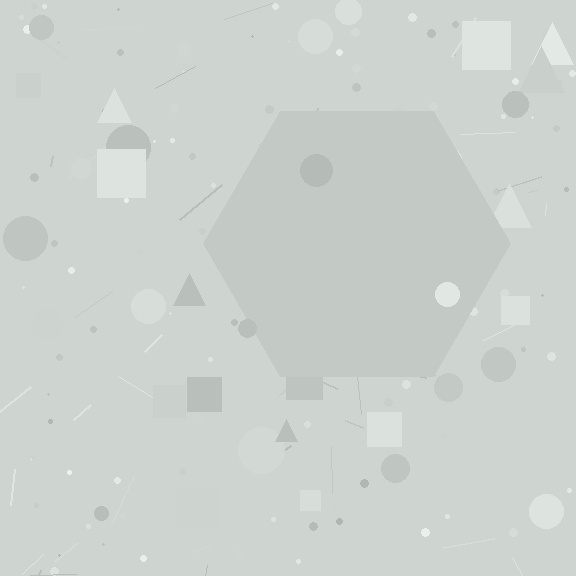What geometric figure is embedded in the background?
A hexagon is embedded in the background.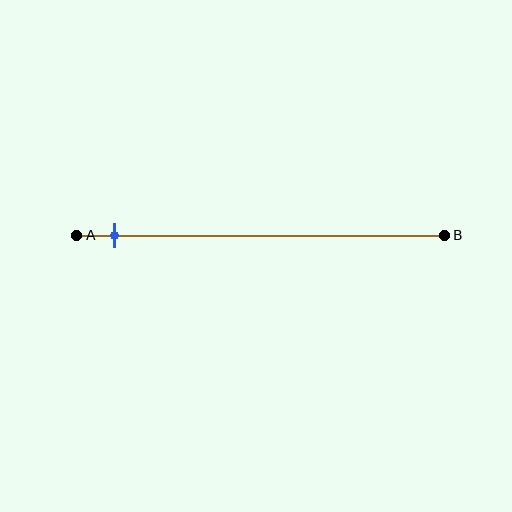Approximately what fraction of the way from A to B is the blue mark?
The blue mark is approximately 10% of the way from A to B.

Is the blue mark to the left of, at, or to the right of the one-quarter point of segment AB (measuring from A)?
The blue mark is to the left of the one-quarter point of segment AB.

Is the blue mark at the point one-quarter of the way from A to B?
No, the mark is at about 10% from A, not at the 25% one-quarter point.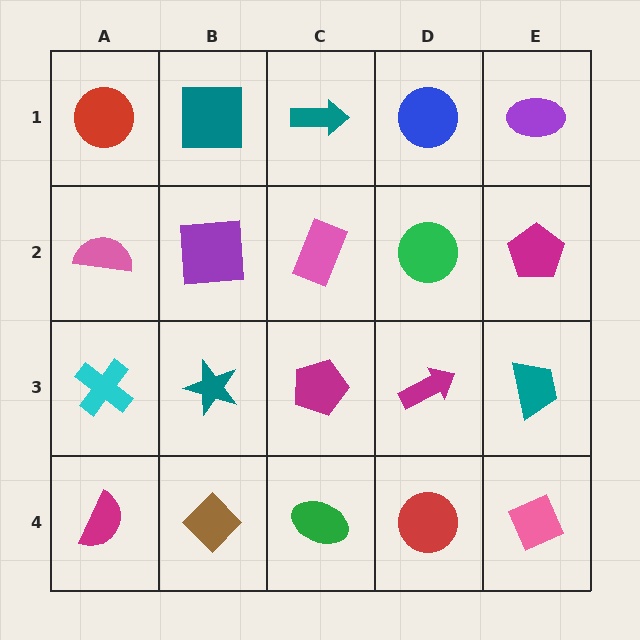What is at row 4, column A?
A magenta semicircle.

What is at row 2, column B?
A purple square.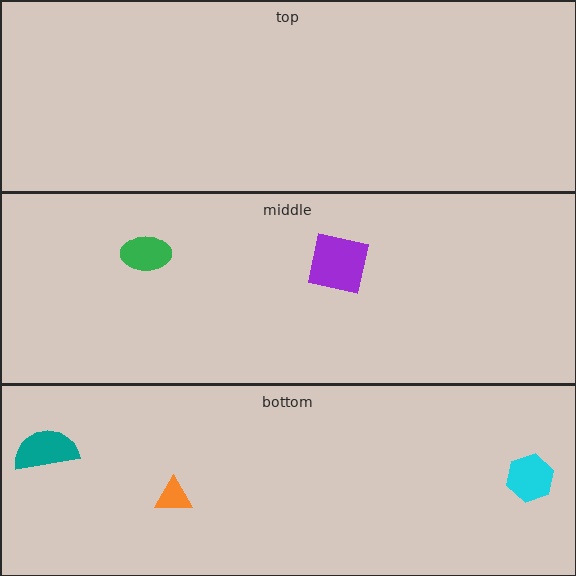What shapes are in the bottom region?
The orange triangle, the cyan hexagon, the teal semicircle.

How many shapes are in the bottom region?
3.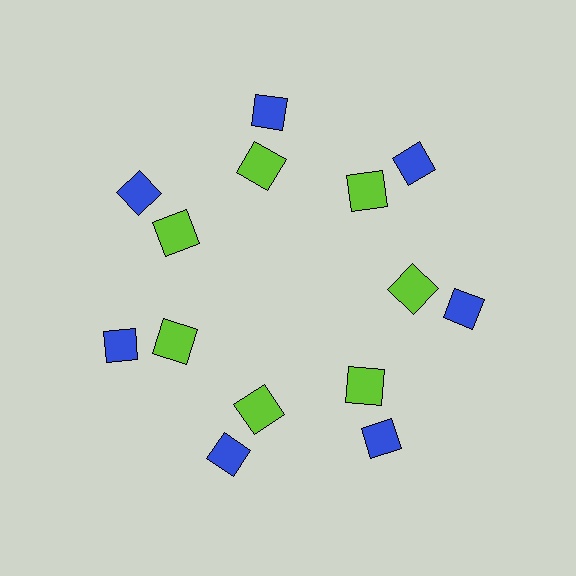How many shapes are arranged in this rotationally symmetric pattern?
There are 14 shapes, arranged in 7 groups of 2.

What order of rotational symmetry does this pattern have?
This pattern has 7-fold rotational symmetry.